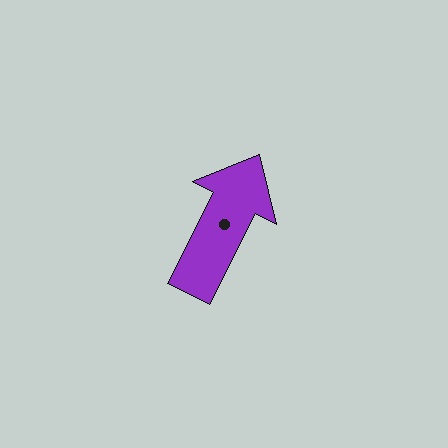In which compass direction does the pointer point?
Northeast.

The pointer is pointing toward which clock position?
Roughly 1 o'clock.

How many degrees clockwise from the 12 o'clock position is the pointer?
Approximately 27 degrees.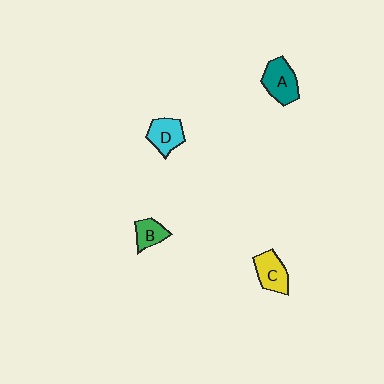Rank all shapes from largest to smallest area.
From largest to smallest: A (teal), C (yellow), D (cyan), B (green).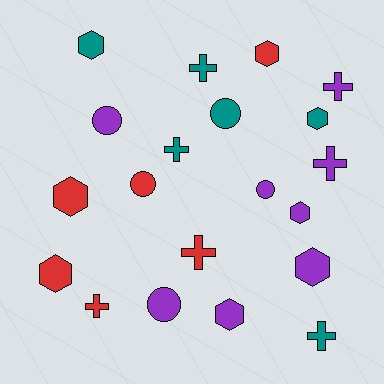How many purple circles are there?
There are 3 purple circles.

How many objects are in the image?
There are 20 objects.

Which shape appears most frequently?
Hexagon, with 8 objects.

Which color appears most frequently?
Purple, with 8 objects.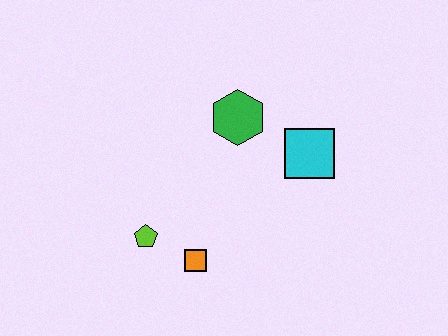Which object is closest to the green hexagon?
The cyan square is closest to the green hexagon.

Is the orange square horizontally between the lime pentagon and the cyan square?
Yes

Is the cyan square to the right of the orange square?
Yes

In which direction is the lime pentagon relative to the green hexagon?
The lime pentagon is below the green hexagon.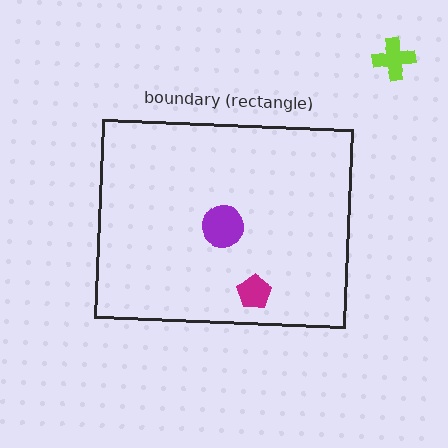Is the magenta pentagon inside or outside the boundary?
Inside.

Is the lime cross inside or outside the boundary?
Outside.